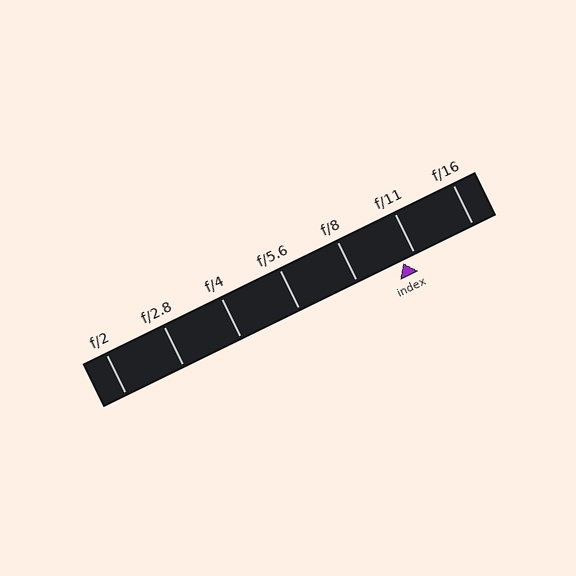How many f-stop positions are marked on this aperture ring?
There are 7 f-stop positions marked.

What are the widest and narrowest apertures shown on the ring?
The widest aperture shown is f/2 and the narrowest is f/16.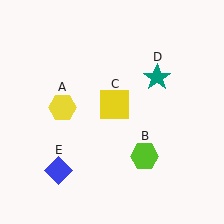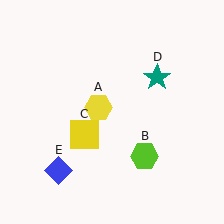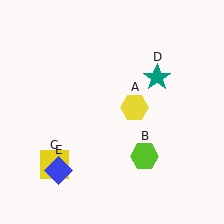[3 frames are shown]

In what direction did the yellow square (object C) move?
The yellow square (object C) moved down and to the left.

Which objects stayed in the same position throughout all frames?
Lime hexagon (object B) and teal star (object D) and blue diamond (object E) remained stationary.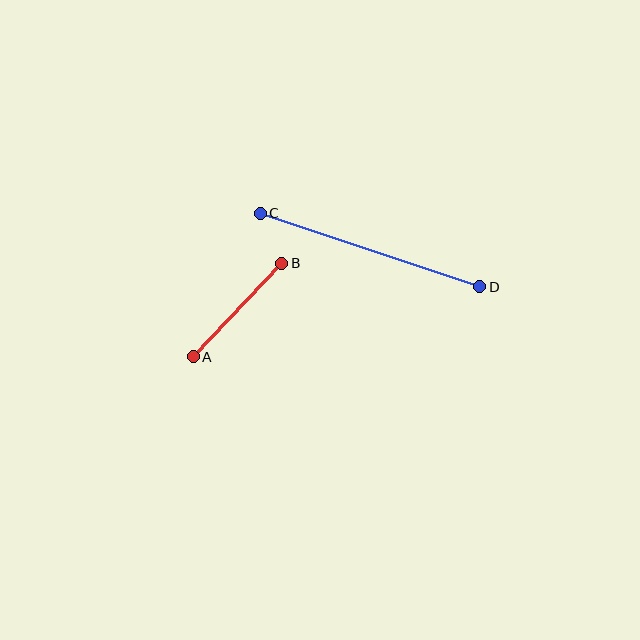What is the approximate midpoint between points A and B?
The midpoint is at approximately (237, 310) pixels.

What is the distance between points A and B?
The distance is approximately 129 pixels.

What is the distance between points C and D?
The distance is approximately 232 pixels.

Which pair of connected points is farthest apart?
Points C and D are farthest apart.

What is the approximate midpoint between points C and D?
The midpoint is at approximately (370, 250) pixels.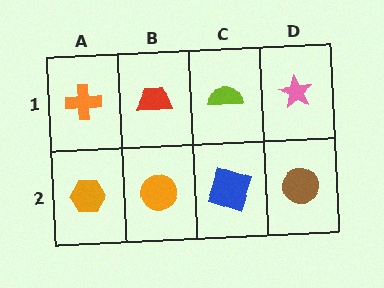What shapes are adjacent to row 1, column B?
An orange circle (row 2, column B), an orange cross (row 1, column A), a lime semicircle (row 1, column C).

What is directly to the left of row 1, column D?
A lime semicircle.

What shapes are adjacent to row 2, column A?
An orange cross (row 1, column A), an orange circle (row 2, column B).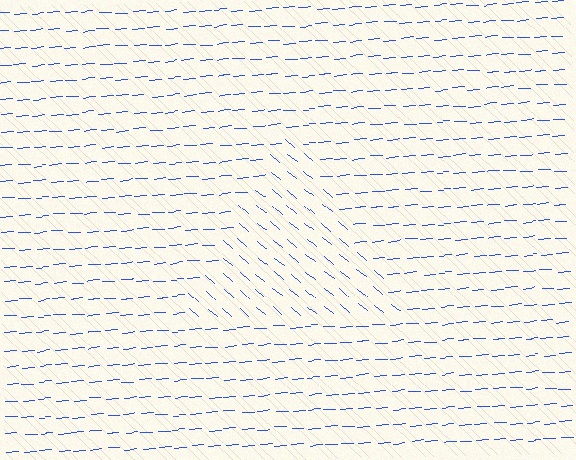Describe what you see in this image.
The image is filled with small blue line segments. A triangle region in the image has lines oriented differently from the surrounding lines, creating a visible texture boundary.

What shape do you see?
I see a triangle.